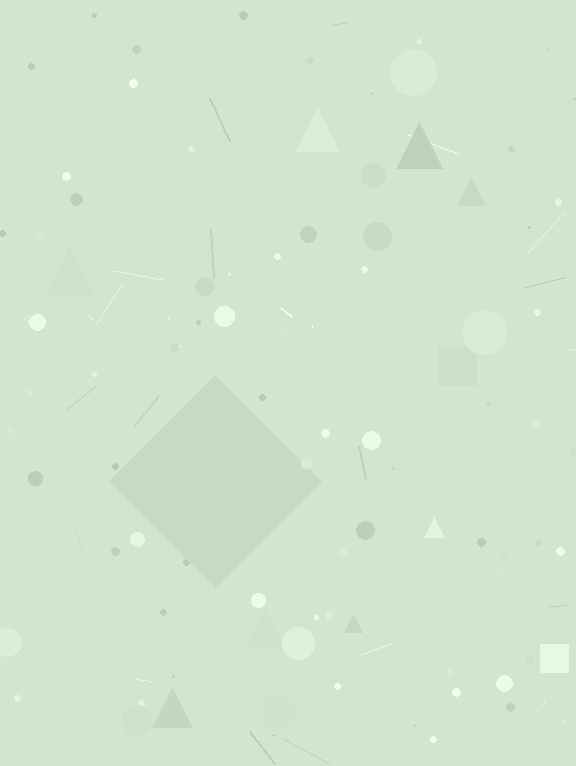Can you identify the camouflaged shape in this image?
The camouflaged shape is a diamond.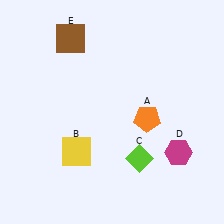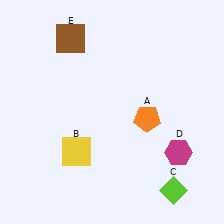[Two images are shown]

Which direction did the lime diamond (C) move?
The lime diamond (C) moved right.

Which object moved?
The lime diamond (C) moved right.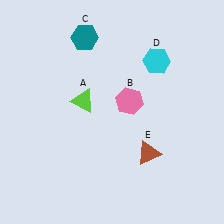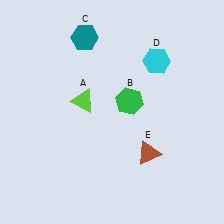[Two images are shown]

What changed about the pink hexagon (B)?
In Image 1, B is pink. In Image 2, it changed to green.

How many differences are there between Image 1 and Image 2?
There is 1 difference between the two images.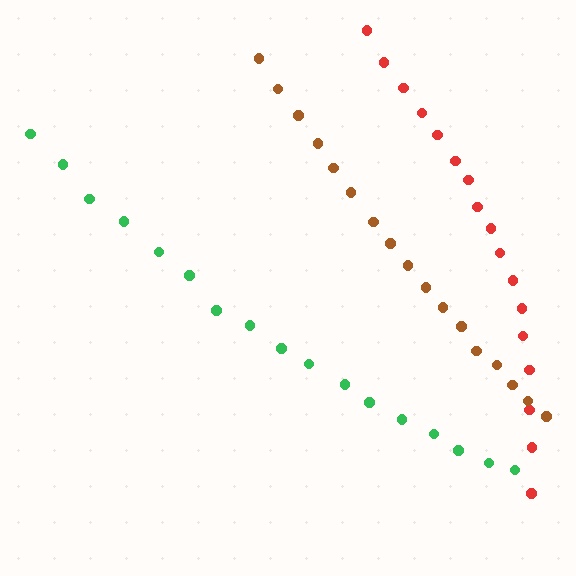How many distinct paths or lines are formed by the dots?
There are 3 distinct paths.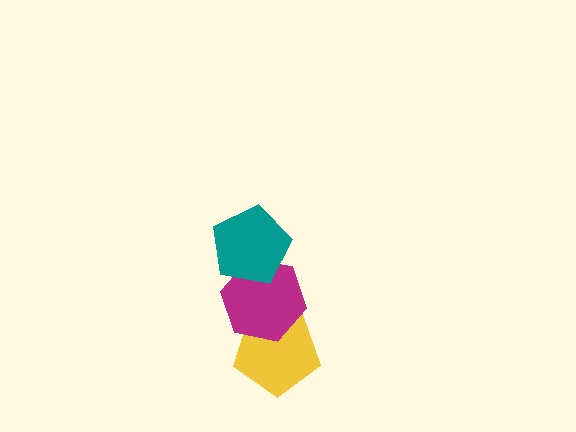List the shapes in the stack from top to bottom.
From top to bottom: the teal pentagon, the magenta hexagon, the yellow pentagon.